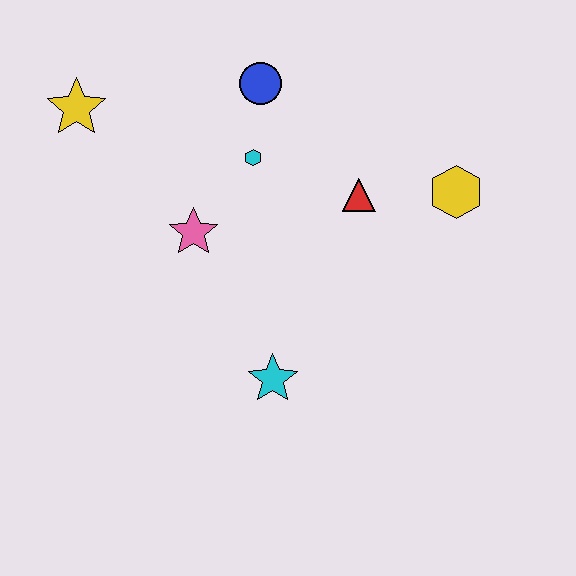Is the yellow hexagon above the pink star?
Yes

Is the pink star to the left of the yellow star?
No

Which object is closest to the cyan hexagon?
The blue circle is closest to the cyan hexagon.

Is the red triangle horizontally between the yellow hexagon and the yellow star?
Yes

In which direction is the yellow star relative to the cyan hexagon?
The yellow star is to the left of the cyan hexagon.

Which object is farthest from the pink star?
The yellow hexagon is farthest from the pink star.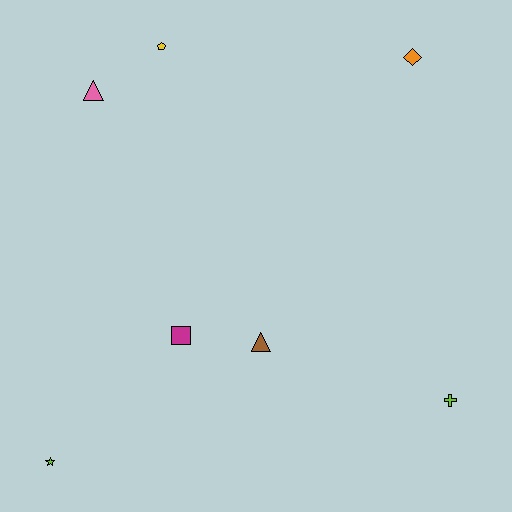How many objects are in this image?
There are 7 objects.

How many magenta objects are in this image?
There is 1 magenta object.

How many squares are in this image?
There is 1 square.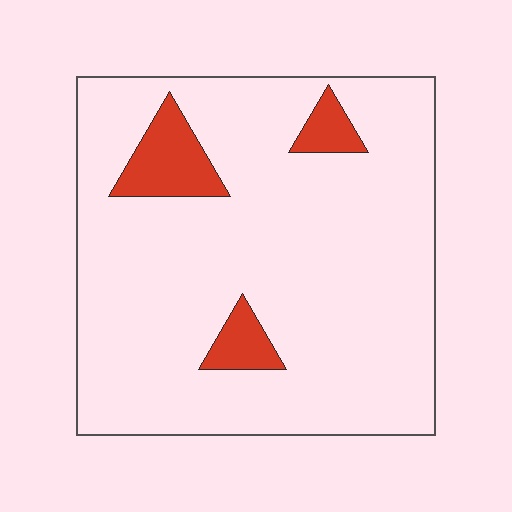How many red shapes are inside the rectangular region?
3.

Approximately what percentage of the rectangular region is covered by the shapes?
Approximately 10%.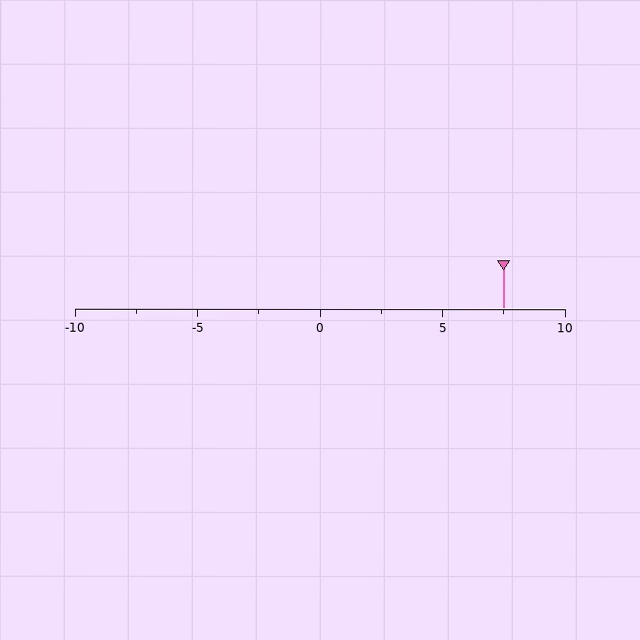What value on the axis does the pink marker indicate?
The marker indicates approximately 7.5.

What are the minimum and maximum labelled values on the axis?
The axis runs from -10 to 10.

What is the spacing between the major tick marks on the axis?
The major ticks are spaced 5 apart.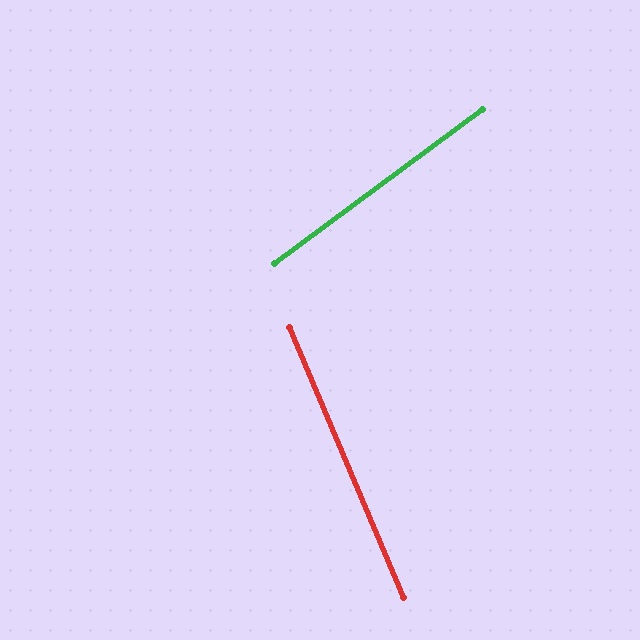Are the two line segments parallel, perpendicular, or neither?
Neither parallel nor perpendicular — they differ by about 76°.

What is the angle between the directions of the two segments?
Approximately 76 degrees.